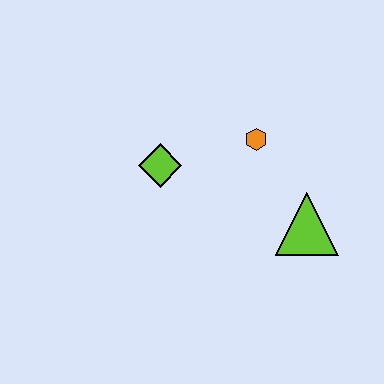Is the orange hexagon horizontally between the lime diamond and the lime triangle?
Yes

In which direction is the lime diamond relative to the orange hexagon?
The lime diamond is to the left of the orange hexagon.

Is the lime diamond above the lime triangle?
Yes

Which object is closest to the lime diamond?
The orange hexagon is closest to the lime diamond.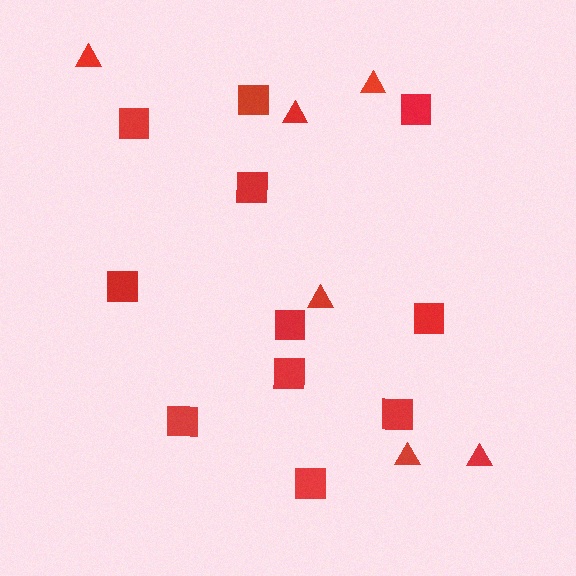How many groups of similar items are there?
There are 2 groups: one group of squares (11) and one group of triangles (6).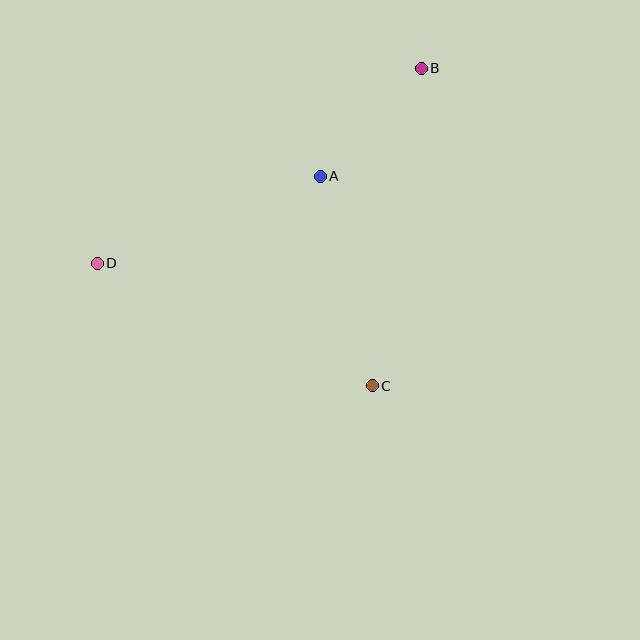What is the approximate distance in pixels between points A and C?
The distance between A and C is approximately 216 pixels.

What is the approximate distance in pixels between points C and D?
The distance between C and D is approximately 301 pixels.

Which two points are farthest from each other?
Points B and D are farthest from each other.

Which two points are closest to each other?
Points A and B are closest to each other.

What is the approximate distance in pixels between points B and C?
The distance between B and C is approximately 321 pixels.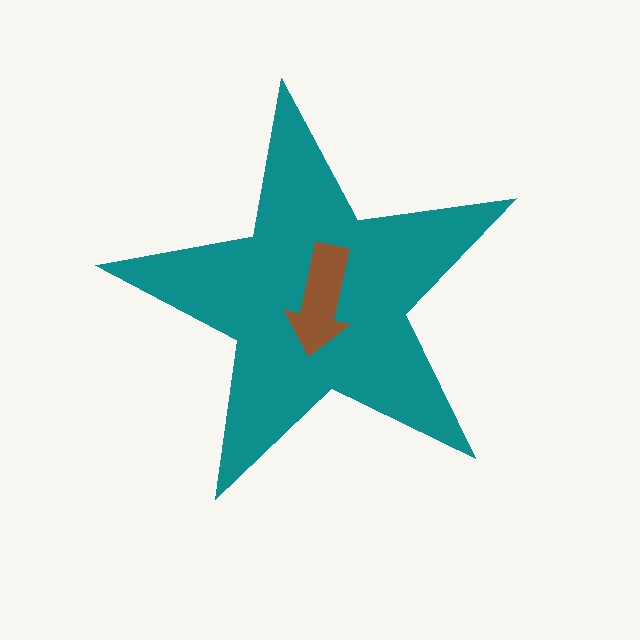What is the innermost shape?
The brown arrow.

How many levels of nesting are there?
2.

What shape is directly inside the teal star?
The brown arrow.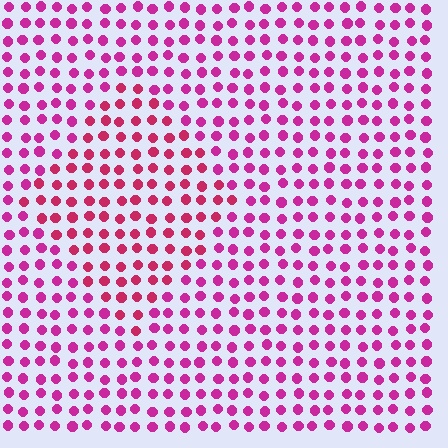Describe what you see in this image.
The image is filled with small magenta elements in a uniform arrangement. A diamond-shaped region is visible where the elements are tinted to a slightly different hue, forming a subtle color boundary.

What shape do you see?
I see a diamond.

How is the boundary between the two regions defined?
The boundary is defined purely by a slight shift in hue (about 22 degrees). Spacing, size, and orientation are identical on both sides.